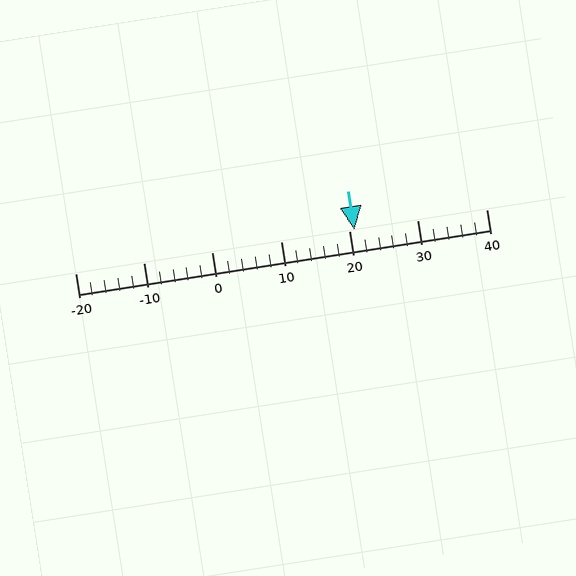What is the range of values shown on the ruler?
The ruler shows values from -20 to 40.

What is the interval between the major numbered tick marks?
The major tick marks are spaced 10 units apart.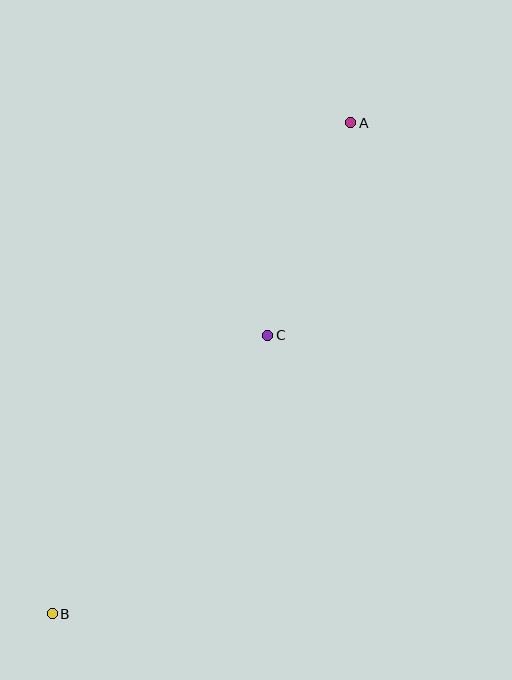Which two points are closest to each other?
Points A and C are closest to each other.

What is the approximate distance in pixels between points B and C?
The distance between B and C is approximately 353 pixels.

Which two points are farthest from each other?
Points A and B are farthest from each other.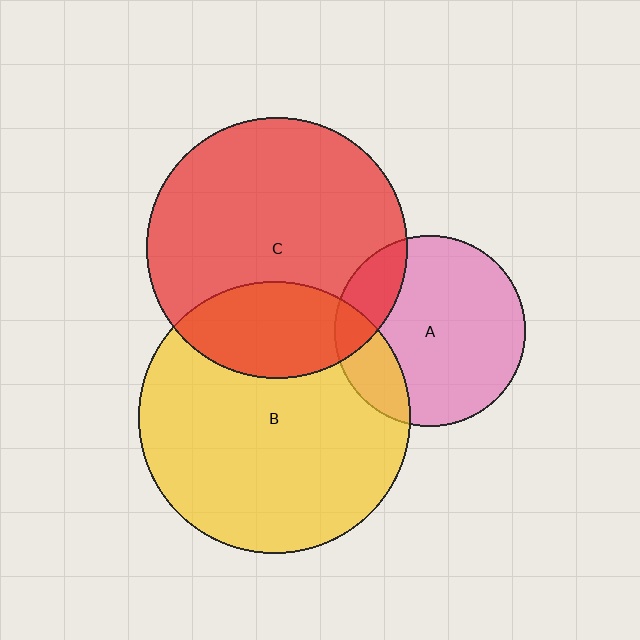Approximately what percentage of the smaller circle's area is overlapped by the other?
Approximately 25%.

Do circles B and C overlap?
Yes.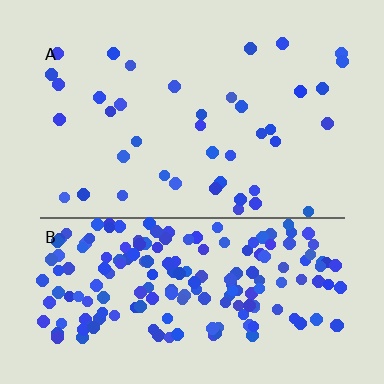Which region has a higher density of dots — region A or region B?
B (the bottom).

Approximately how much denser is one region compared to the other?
Approximately 4.8× — region B over region A.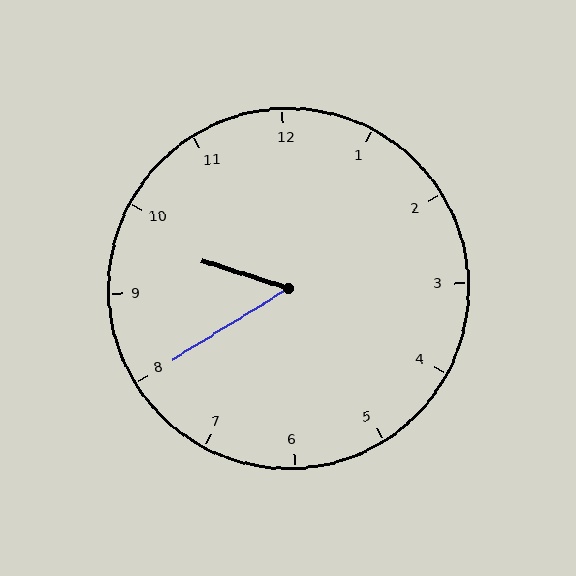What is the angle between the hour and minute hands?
Approximately 50 degrees.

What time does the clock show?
9:40.